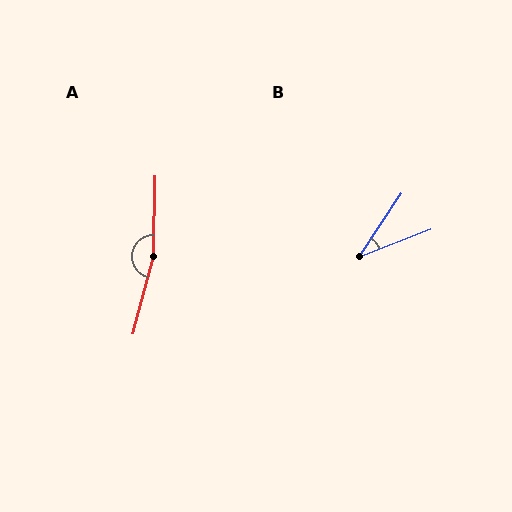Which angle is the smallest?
B, at approximately 35 degrees.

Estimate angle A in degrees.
Approximately 166 degrees.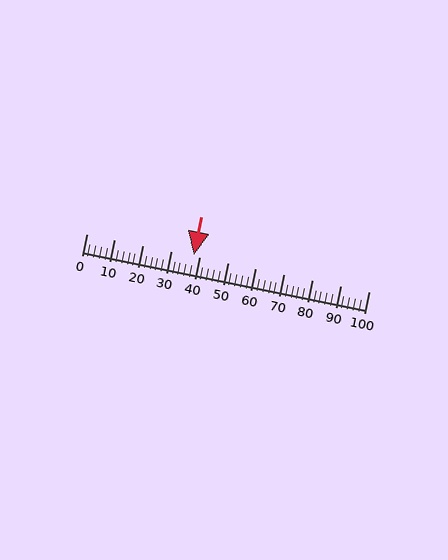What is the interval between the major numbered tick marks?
The major tick marks are spaced 10 units apart.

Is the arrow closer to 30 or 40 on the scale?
The arrow is closer to 40.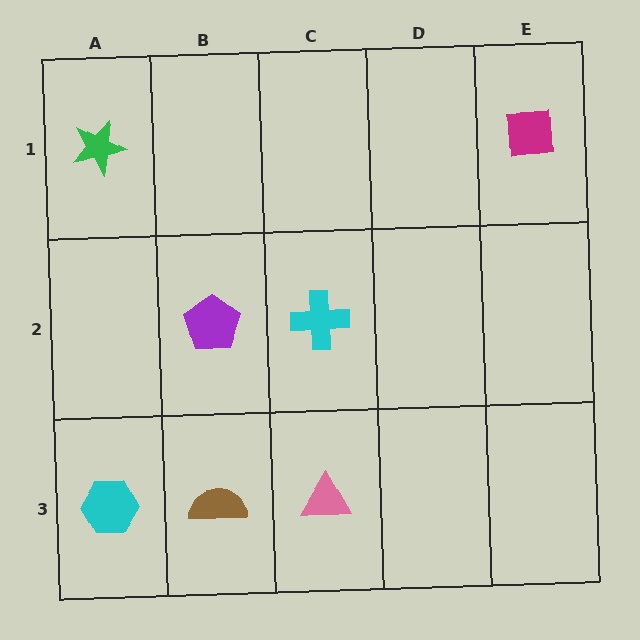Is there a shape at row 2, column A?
No, that cell is empty.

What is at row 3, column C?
A pink triangle.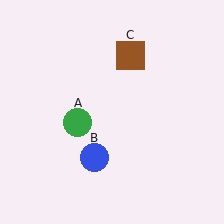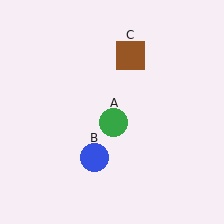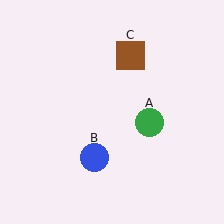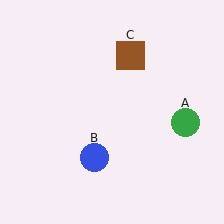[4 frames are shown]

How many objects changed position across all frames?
1 object changed position: green circle (object A).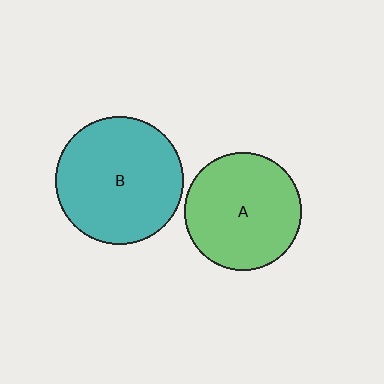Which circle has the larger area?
Circle B (teal).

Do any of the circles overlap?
No, none of the circles overlap.